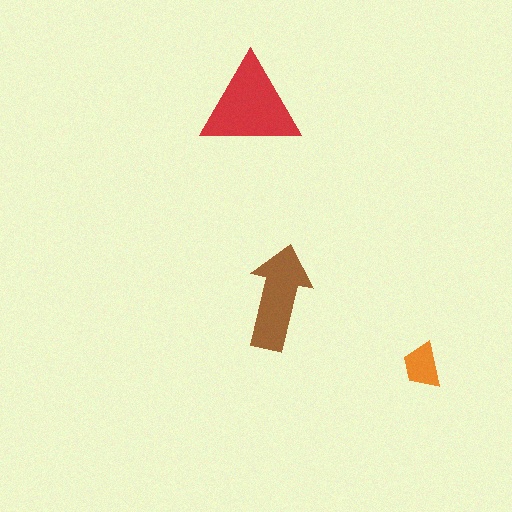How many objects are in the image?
There are 3 objects in the image.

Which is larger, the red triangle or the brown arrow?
The red triangle.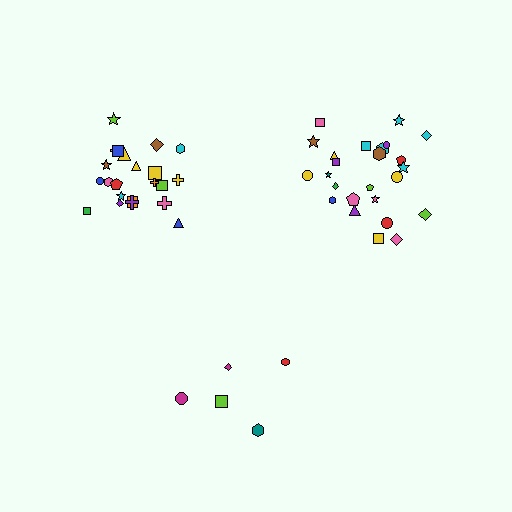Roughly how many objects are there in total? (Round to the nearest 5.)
Roughly 50 objects in total.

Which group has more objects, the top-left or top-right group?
The top-right group.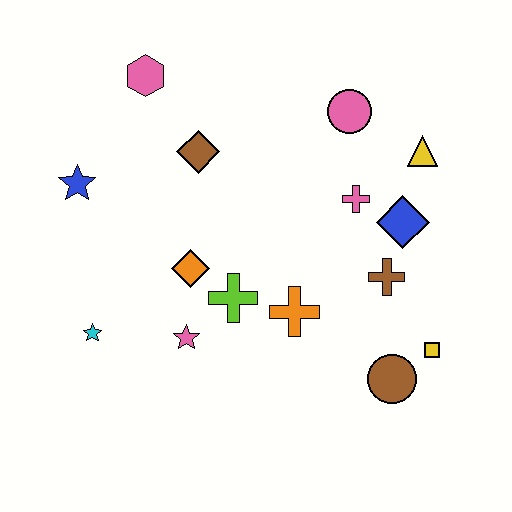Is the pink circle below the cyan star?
No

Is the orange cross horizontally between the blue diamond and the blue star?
Yes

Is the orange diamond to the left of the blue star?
No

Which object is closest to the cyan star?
The pink star is closest to the cyan star.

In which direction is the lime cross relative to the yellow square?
The lime cross is to the left of the yellow square.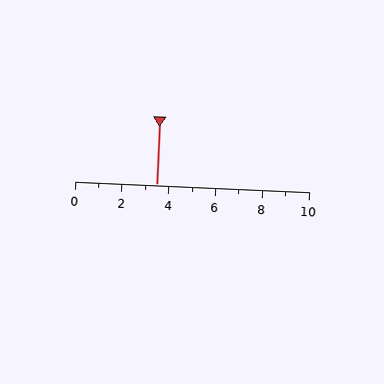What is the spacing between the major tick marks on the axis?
The major ticks are spaced 2 apart.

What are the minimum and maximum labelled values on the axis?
The axis runs from 0 to 10.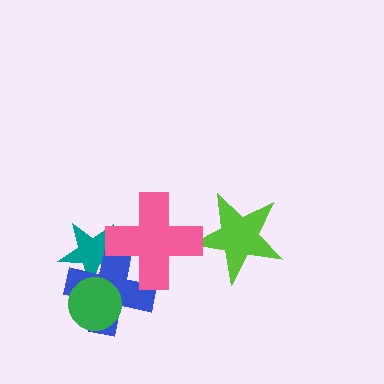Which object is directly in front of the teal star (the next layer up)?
The blue cross is directly in front of the teal star.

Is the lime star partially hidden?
Yes, it is partially covered by another shape.